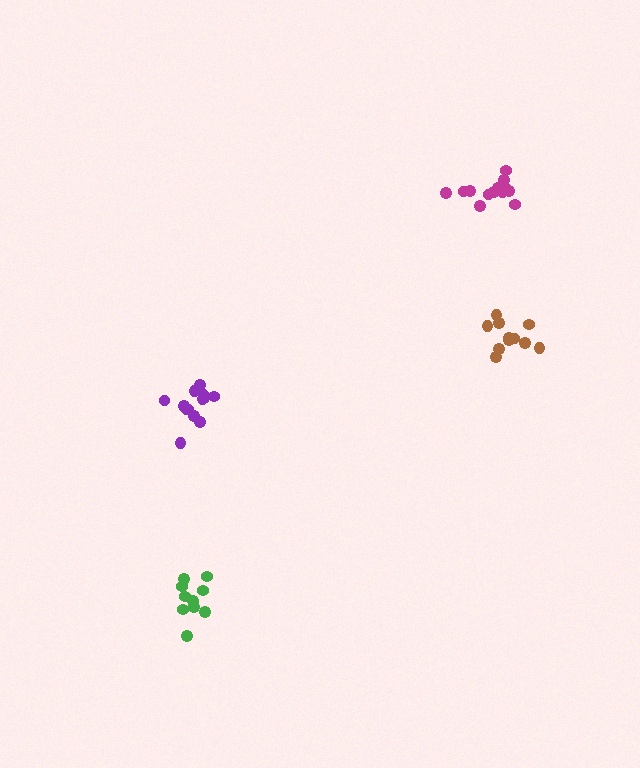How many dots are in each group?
Group 1: 10 dots, Group 2: 13 dots, Group 3: 13 dots, Group 4: 12 dots (48 total).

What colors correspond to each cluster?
The clusters are colored: green, magenta, purple, brown.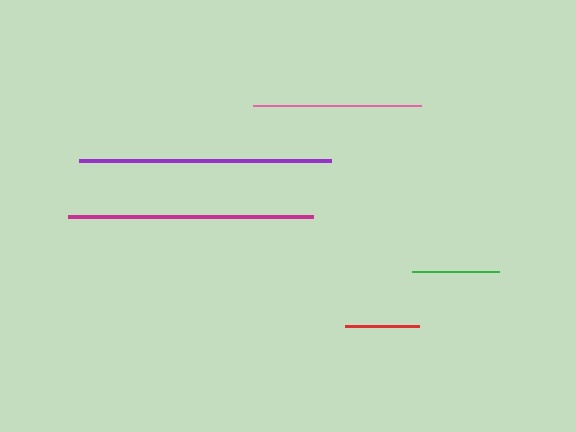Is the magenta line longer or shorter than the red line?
The magenta line is longer than the red line.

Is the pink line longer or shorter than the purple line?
The purple line is longer than the pink line.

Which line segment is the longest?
The purple line is the longest at approximately 252 pixels.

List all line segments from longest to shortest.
From longest to shortest: purple, magenta, pink, green, red.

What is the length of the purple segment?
The purple segment is approximately 252 pixels long.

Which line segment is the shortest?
The red line is the shortest at approximately 74 pixels.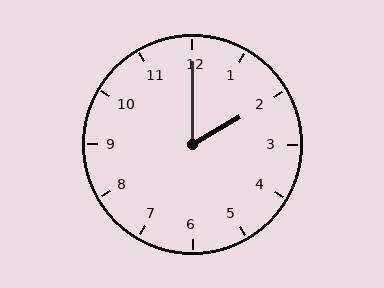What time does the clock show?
2:00.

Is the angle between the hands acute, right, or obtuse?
It is acute.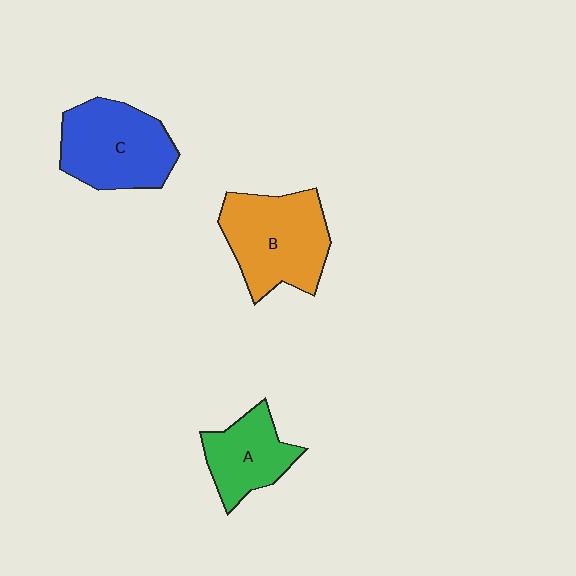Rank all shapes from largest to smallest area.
From largest to smallest: B (orange), C (blue), A (green).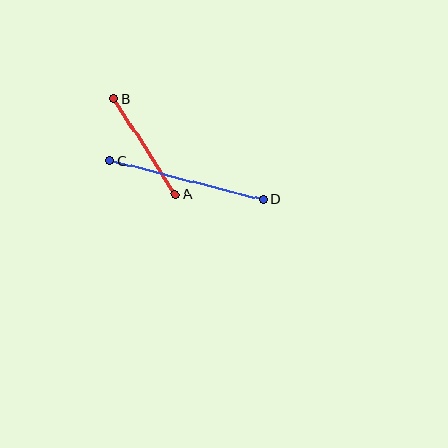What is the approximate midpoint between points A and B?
The midpoint is at approximately (145, 146) pixels.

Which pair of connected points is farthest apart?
Points C and D are farthest apart.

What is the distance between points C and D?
The distance is approximately 158 pixels.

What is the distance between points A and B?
The distance is approximately 114 pixels.